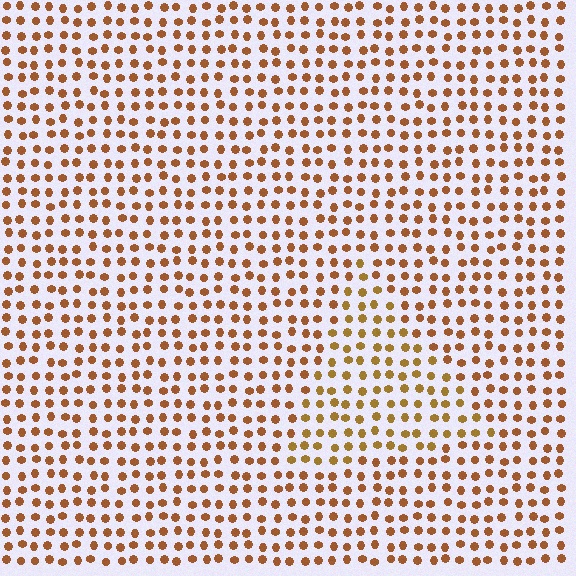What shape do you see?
I see a triangle.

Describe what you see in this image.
The image is filled with small brown elements in a uniform arrangement. A triangle-shaped region is visible where the elements are tinted to a slightly different hue, forming a subtle color boundary.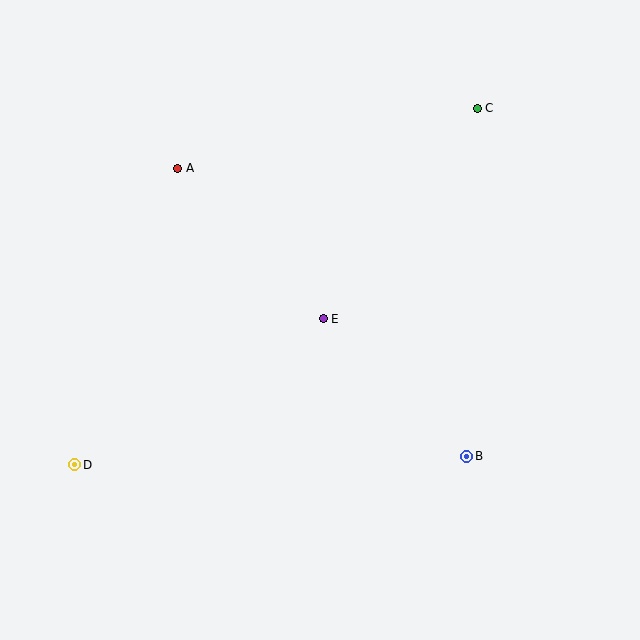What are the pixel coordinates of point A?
Point A is at (178, 168).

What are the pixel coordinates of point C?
Point C is at (477, 108).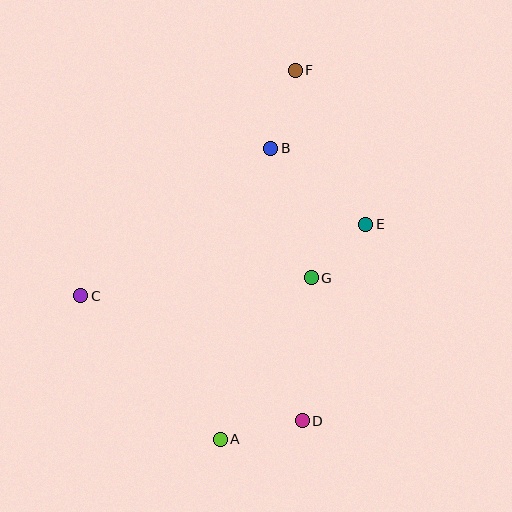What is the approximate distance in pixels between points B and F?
The distance between B and F is approximately 82 pixels.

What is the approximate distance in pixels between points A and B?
The distance between A and B is approximately 296 pixels.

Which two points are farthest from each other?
Points A and F are farthest from each other.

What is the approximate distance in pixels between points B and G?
The distance between B and G is approximately 136 pixels.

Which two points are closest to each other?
Points E and G are closest to each other.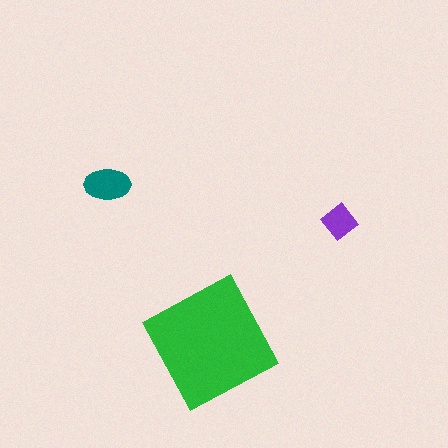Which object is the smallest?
The purple diamond.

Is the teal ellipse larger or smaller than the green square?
Smaller.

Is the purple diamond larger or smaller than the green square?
Smaller.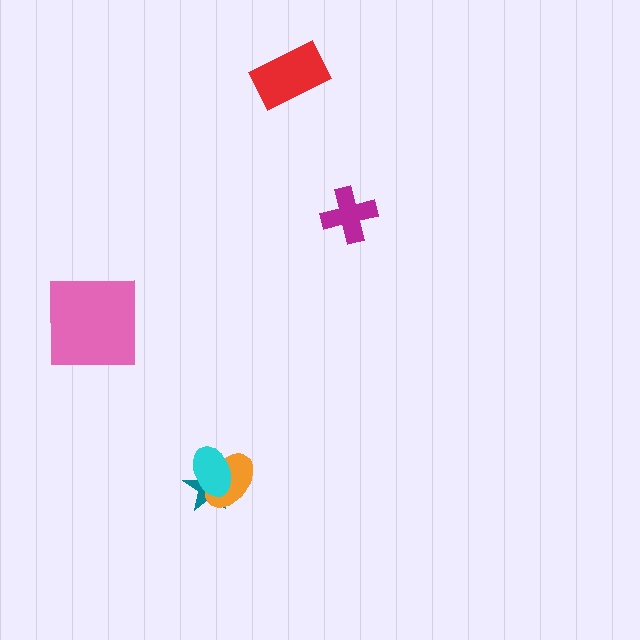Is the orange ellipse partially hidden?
Yes, it is partially covered by another shape.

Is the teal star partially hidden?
Yes, it is partially covered by another shape.